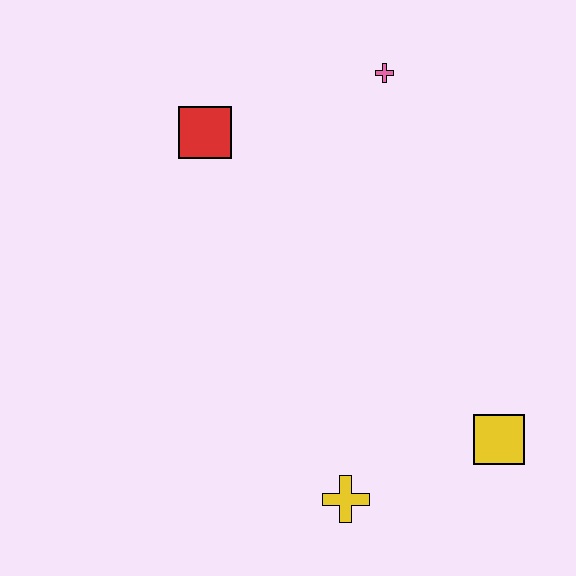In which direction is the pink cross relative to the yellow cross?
The pink cross is above the yellow cross.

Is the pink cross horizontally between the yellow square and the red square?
Yes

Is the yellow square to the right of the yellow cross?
Yes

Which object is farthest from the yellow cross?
The pink cross is farthest from the yellow cross.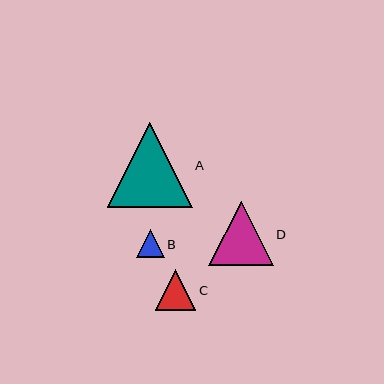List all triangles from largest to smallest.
From largest to smallest: A, D, C, B.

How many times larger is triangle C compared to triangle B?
Triangle C is approximately 1.4 times the size of triangle B.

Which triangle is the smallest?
Triangle B is the smallest with a size of approximately 28 pixels.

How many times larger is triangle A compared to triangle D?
Triangle A is approximately 1.3 times the size of triangle D.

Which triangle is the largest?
Triangle A is the largest with a size of approximately 85 pixels.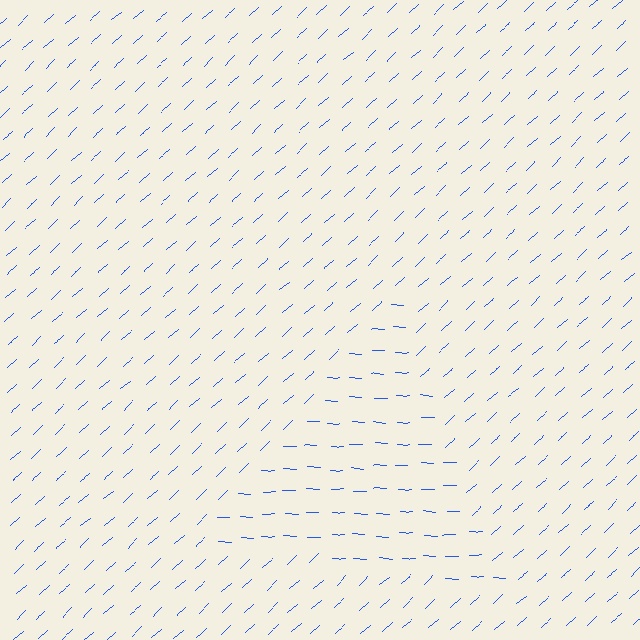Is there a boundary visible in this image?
Yes, there is a texture boundary formed by a change in line orientation.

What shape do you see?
I see a triangle.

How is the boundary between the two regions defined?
The boundary is defined purely by a change in line orientation (approximately 45 degrees difference). All lines are the same color and thickness.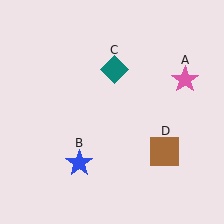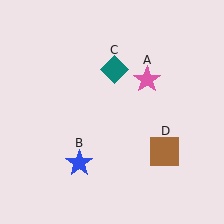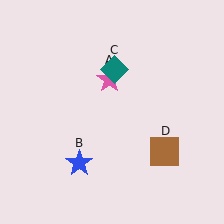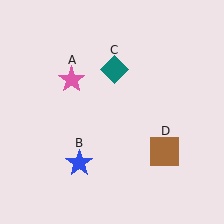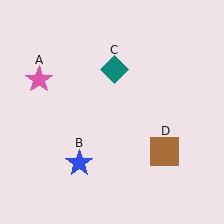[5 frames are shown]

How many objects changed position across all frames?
1 object changed position: pink star (object A).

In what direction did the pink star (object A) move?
The pink star (object A) moved left.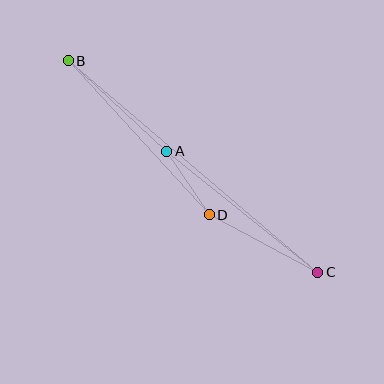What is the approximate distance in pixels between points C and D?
The distance between C and D is approximately 123 pixels.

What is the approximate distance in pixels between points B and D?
The distance between B and D is approximately 209 pixels.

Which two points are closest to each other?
Points A and D are closest to each other.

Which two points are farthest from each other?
Points B and C are farthest from each other.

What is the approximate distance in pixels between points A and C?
The distance between A and C is approximately 194 pixels.